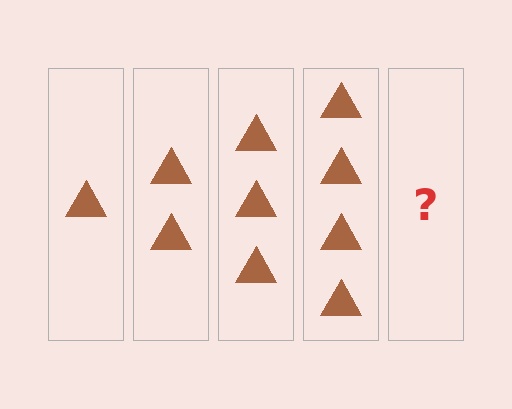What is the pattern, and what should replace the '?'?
The pattern is that each step adds one more triangle. The '?' should be 5 triangles.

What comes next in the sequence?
The next element should be 5 triangles.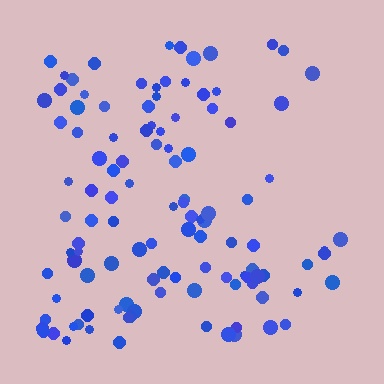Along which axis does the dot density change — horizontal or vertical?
Horizontal.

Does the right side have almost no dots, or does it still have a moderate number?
Still a moderate number, just noticeably fewer than the left.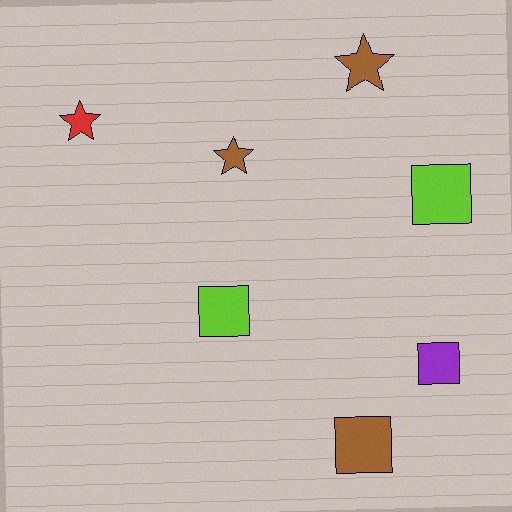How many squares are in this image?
There are 4 squares.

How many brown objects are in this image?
There are 3 brown objects.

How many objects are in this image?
There are 7 objects.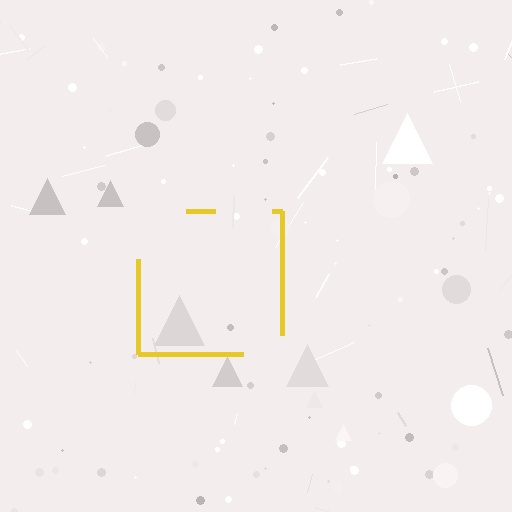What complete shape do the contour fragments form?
The contour fragments form a square.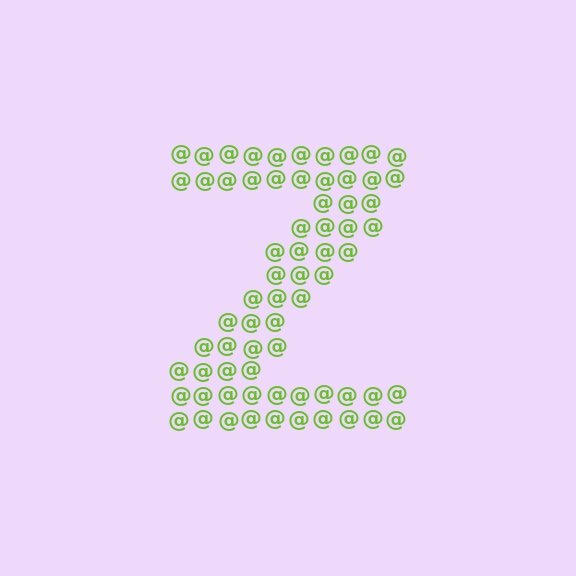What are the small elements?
The small elements are at signs.